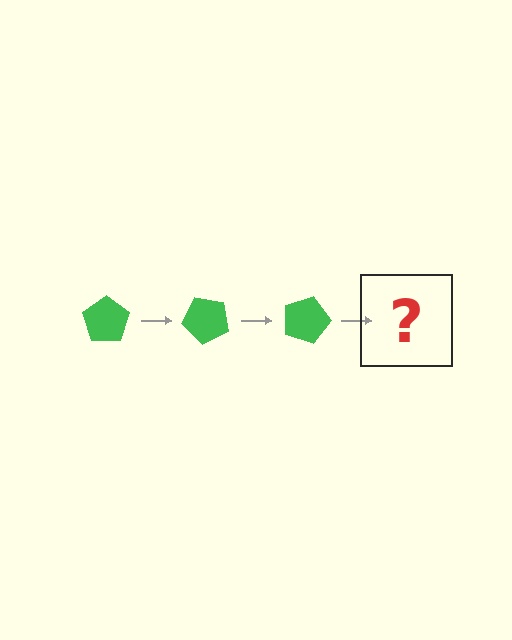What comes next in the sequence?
The next element should be a green pentagon rotated 135 degrees.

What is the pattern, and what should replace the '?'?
The pattern is that the pentagon rotates 45 degrees each step. The '?' should be a green pentagon rotated 135 degrees.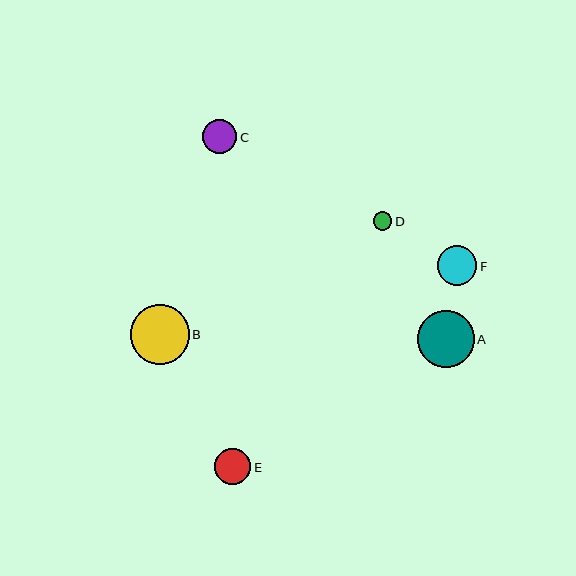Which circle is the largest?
Circle B is the largest with a size of approximately 59 pixels.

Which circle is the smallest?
Circle D is the smallest with a size of approximately 18 pixels.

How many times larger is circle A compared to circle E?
Circle A is approximately 1.6 times the size of circle E.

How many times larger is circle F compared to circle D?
Circle F is approximately 2.2 times the size of circle D.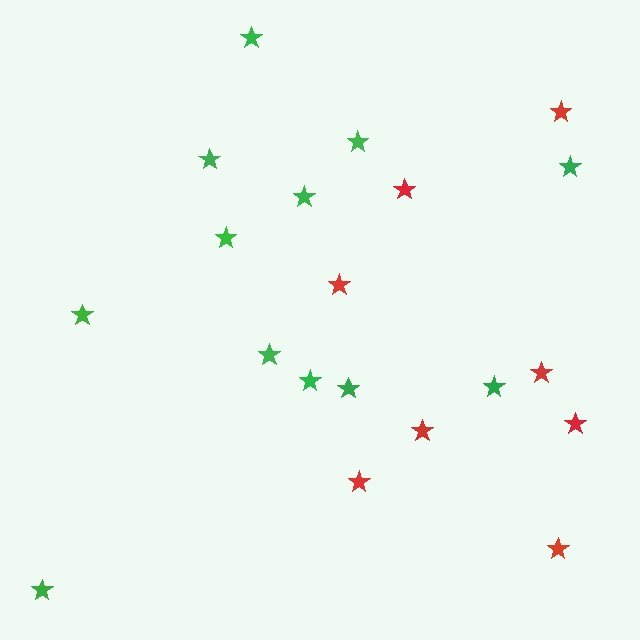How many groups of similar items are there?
There are 2 groups: one group of red stars (8) and one group of green stars (12).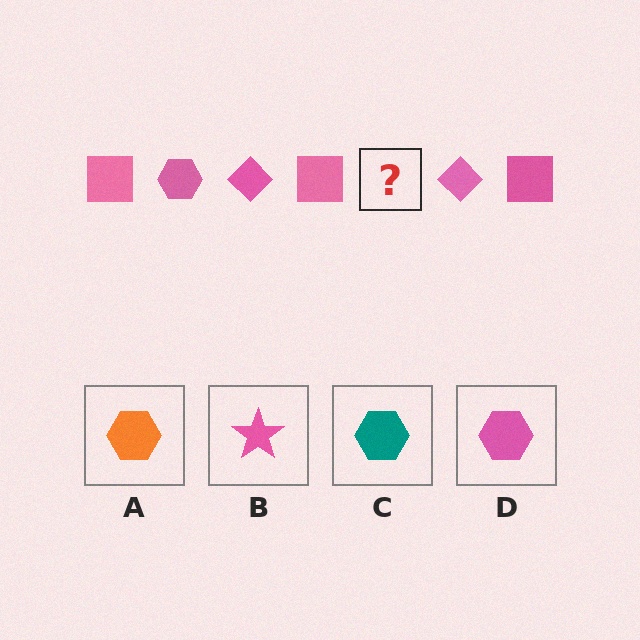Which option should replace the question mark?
Option D.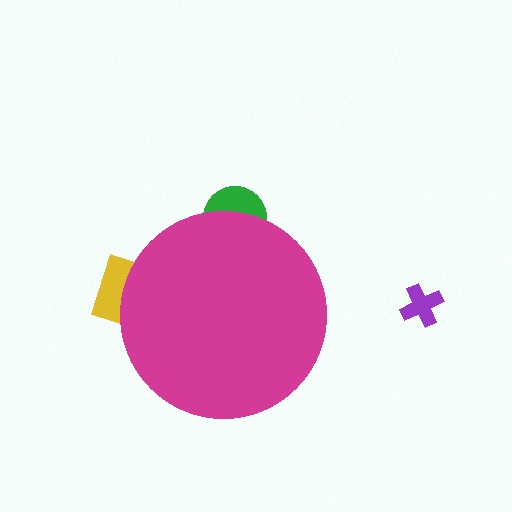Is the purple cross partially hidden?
No, the purple cross is fully visible.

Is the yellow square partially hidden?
Yes, the yellow square is partially hidden behind the magenta circle.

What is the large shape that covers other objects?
A magenta circle.